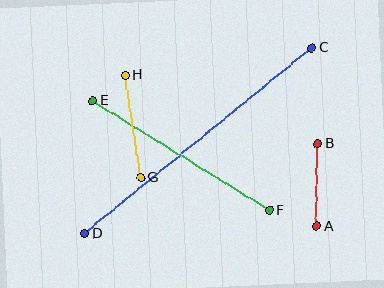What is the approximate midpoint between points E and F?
The midpoint is at approximately (181, 156) pixels.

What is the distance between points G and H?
The distance is approximately 104 pixels.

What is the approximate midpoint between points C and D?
The midpoint is at approximately (198, 141) pixels.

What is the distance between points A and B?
The distance is approximately 83 pixels.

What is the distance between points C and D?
The distance is approximately 294 pixels.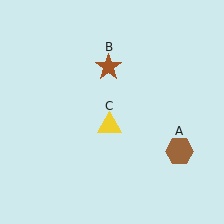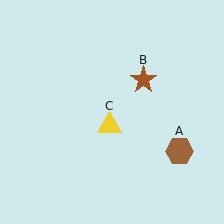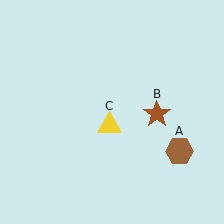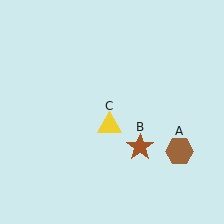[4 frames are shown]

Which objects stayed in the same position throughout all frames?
Brown hexagon (object A) and yellow triangle (object C) remained stationary.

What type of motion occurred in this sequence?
The brown star (object B) rotated clockwise around the center of the scene.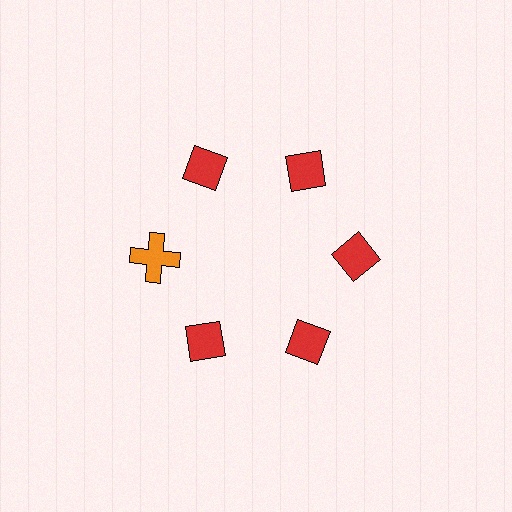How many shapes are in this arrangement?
There are 6 shapes arranged in a ring pattern.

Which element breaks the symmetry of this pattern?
The orange cross at roughly the 9 o'clock position breaks the symmetry. All other shapes are red diamonds.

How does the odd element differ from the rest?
It differs in both color (orange instead of red) and shape (cross instead of diamond).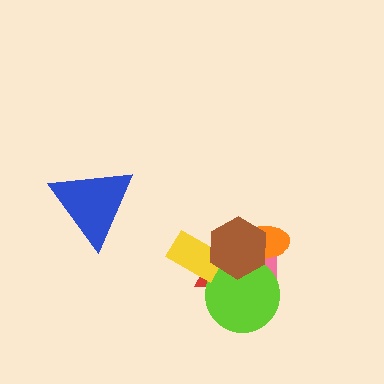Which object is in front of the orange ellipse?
The brown hexagon is in front of the orange ellipse.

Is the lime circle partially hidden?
Yes, it is partially covered by another shape.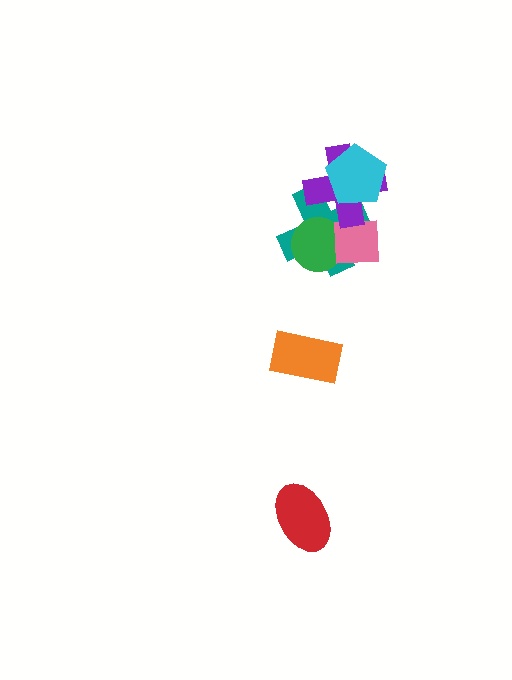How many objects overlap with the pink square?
3 objects overlap with the pink square.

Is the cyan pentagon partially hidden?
No, no other shape covers it.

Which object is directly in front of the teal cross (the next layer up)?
The green circle is directly in front of the teal cross.